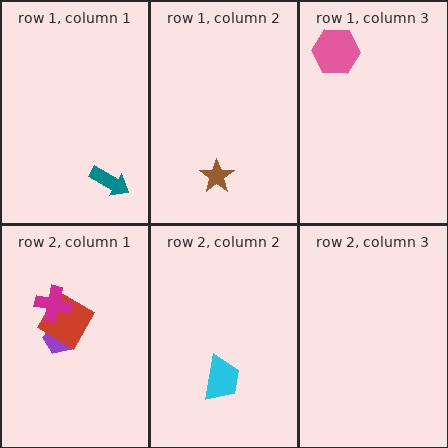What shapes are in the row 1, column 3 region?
The pink hexagon.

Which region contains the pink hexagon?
The row 1, column 3 region.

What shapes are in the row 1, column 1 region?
The teal arrow.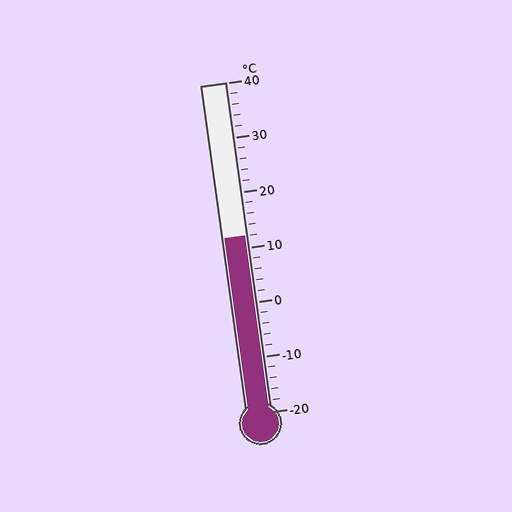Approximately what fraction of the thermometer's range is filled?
The thermometer is filled to approximately 55% of its range.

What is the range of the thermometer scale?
The thermometer scale ranges from -20°C to 40°C.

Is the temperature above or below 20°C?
The temperature is below 20°C.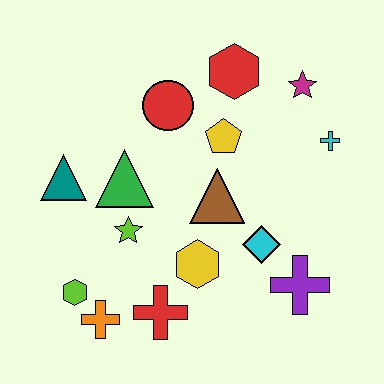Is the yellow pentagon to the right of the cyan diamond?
No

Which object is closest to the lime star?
The green triangle is closest to the lime star.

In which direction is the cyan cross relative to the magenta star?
The cyan cross is below the magenta star.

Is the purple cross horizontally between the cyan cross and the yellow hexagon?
Yes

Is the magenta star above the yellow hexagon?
Yes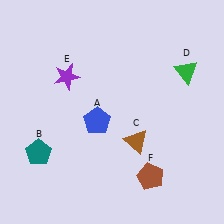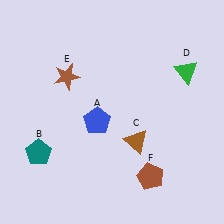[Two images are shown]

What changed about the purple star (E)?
In Image 1, E is purple. In Image 2, it changed to brown.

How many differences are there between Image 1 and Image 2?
There is 1 difference between the two images.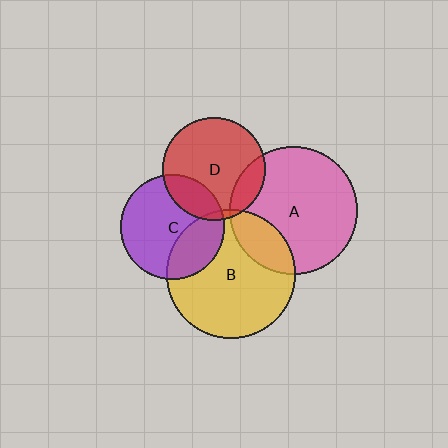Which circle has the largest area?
Circle B (yellow).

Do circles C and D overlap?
Yes.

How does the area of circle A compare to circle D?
Approximately 1.5 times.